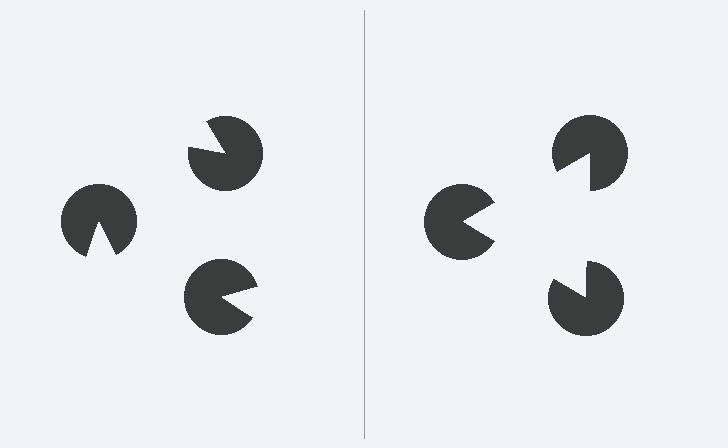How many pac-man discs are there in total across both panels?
6 — 3 on each side.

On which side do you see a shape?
An illusory triangle appears on the right side. On the left side the wedge cuts are rotated, so no coherent shape forms.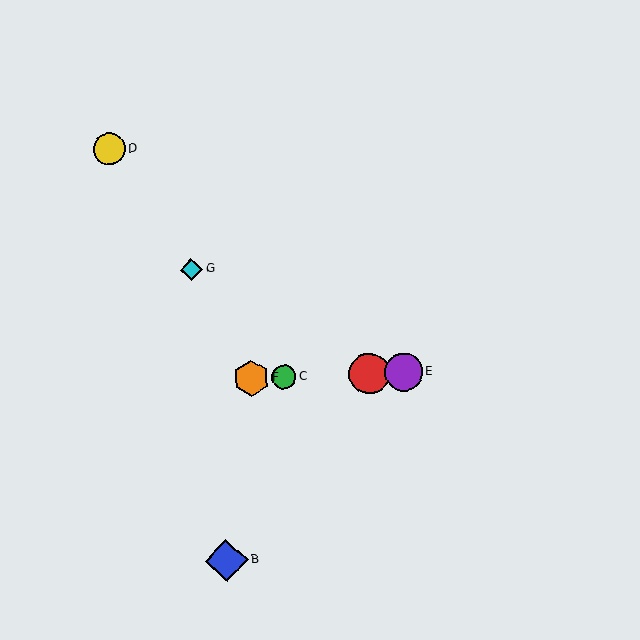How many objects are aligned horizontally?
4 objects (A, C, E, F) are aligned horizontally.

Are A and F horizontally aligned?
Yes, both are at y≈374.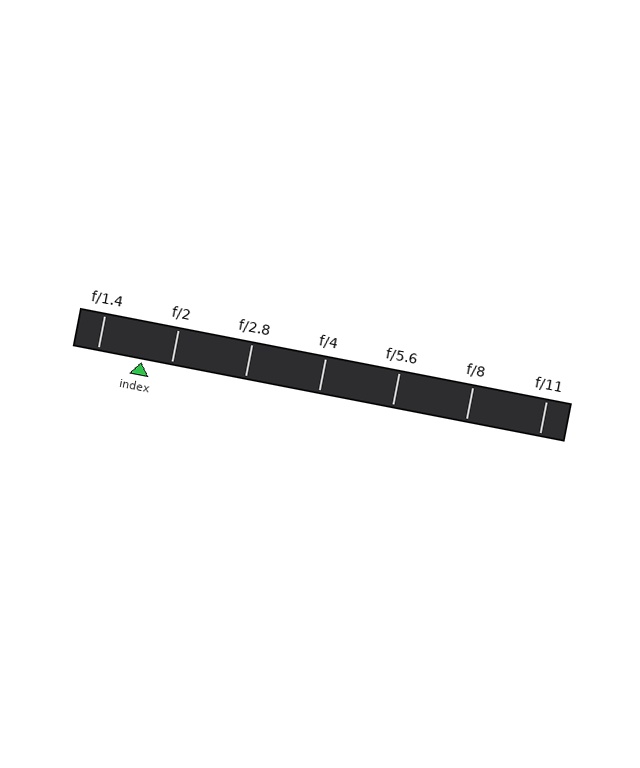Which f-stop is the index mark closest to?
The index mark is closest to f/2.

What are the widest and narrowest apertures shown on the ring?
The widest aperture shown is f/1.4 and the narrowest is f/11.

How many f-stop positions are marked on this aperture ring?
There are 7 f-stop positions marked.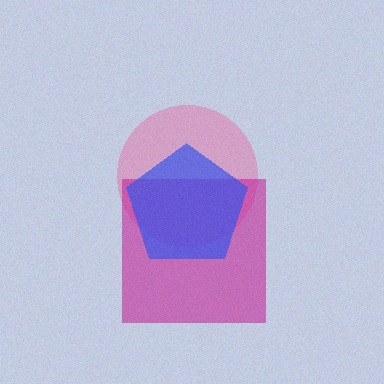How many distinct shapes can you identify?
There are 3 distinct shapes: a pink circle, a magenta square, a blue pentagon.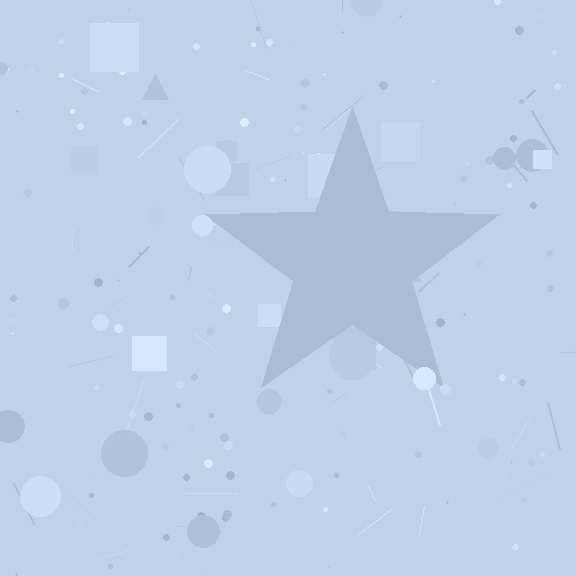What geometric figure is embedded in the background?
A star is embedded in the background.